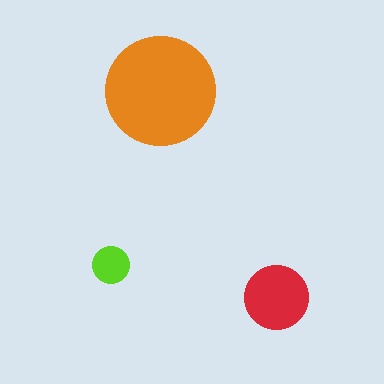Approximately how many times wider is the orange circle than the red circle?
About 1.5 times wider.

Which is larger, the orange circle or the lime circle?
The orange one.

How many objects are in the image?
There are 3 objects in the image.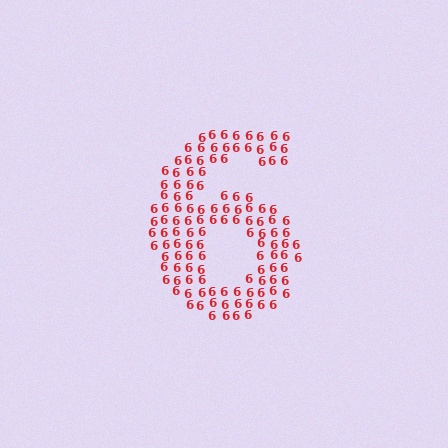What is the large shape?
The large shape is the digit 6.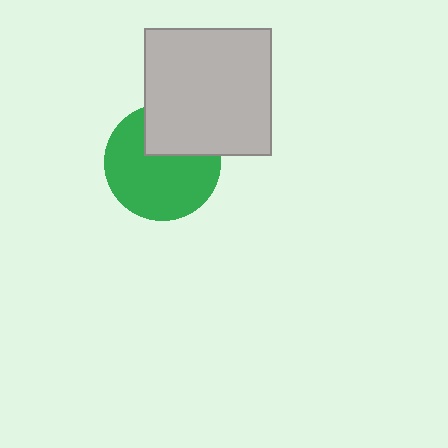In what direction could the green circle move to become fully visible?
The green circle could move down. That would shift it out from behind the light gray square entirely.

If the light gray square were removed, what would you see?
You would see the complete green circle.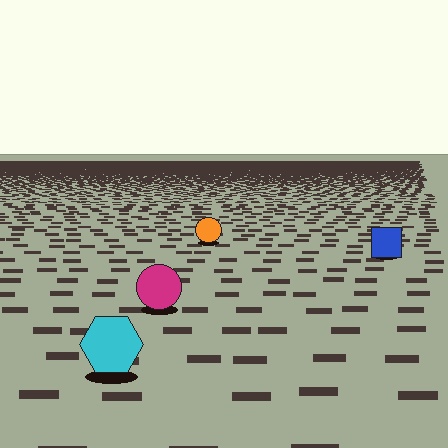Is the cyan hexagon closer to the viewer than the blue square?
Yes. The cyan hexagon is closer — you can tell from the texture gradient: the ground texture is coarser near it.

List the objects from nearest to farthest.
From nearest to farthest: the cyan hexagon, the magenta circle, the blue square, the orange circle.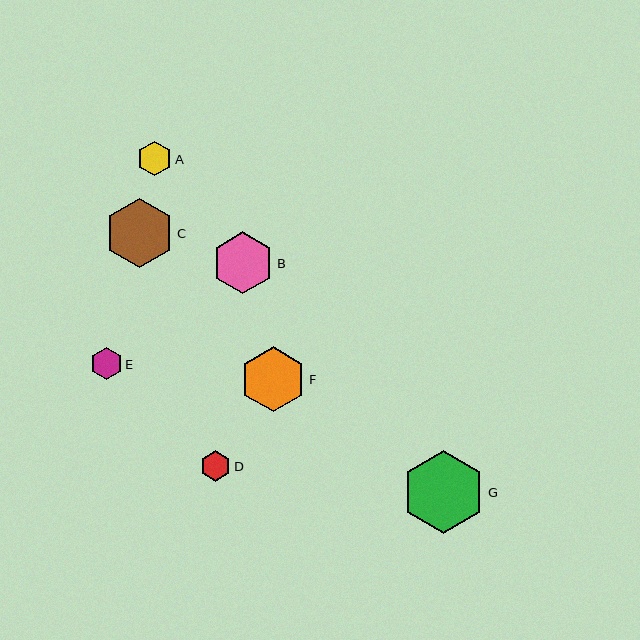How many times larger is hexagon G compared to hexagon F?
Hexagon G is approximately 1.3 times the size of hexagon F.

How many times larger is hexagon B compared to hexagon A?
Hexagon B is approximately 1.8 times the size of hexagon A.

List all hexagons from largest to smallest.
From largest to smallest: G, C, F, B, A, E, D.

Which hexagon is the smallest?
Hexagon D is the smallest with a size of approximately 30 pixels.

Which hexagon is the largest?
Hexagon G is the largest with a size of approximately 83 pixels.